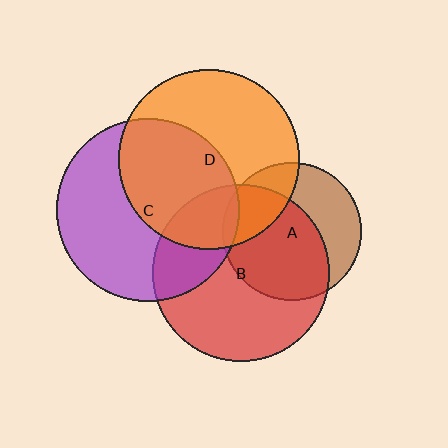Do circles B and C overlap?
Yes.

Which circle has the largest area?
Circle C (purple).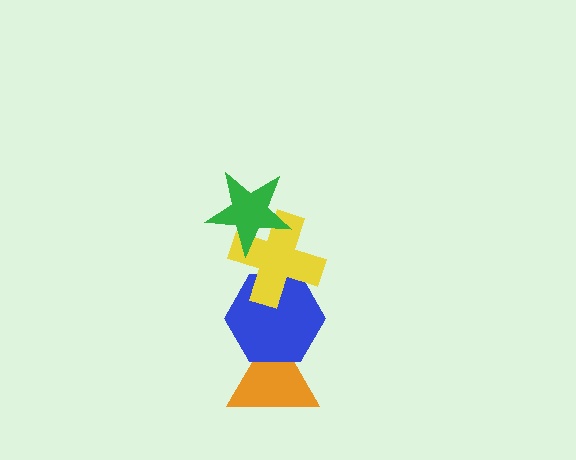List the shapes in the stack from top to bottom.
From top to bottom: the green star, the yellow cross, the blue hexagon, the orange triangle.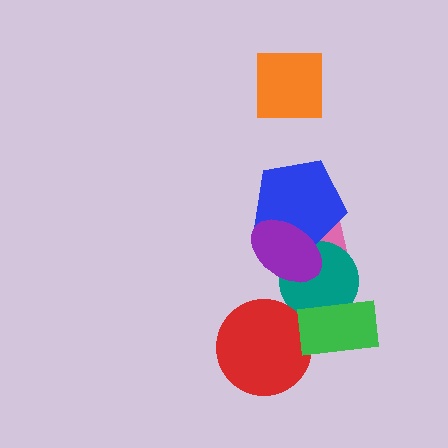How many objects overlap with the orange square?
0 objects overlap with the orange square.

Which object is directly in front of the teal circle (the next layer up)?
The blue pentagon is directly in front of the teal circle.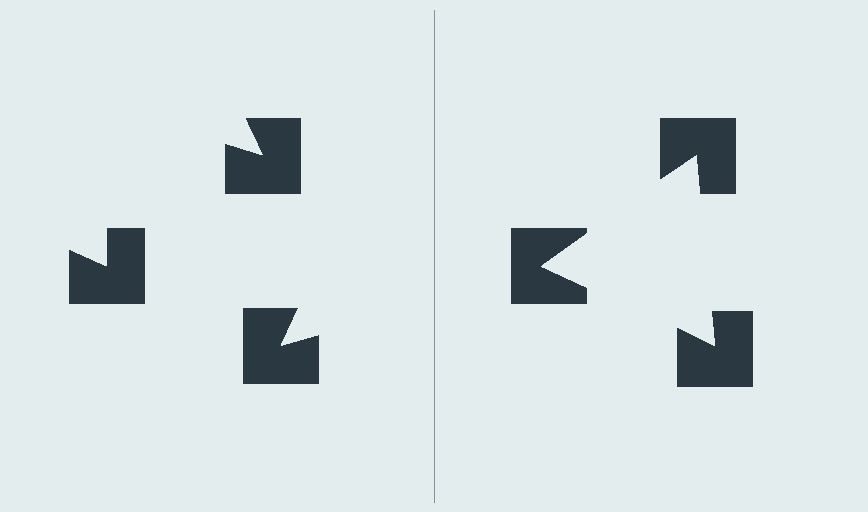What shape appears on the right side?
An illusory triangle.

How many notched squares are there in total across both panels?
6 — 3 on each side.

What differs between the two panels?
The notched squares are positioned identically on both sides; only the wedge orientations differ. On the right they align to a triangle; on the left they are misaligned.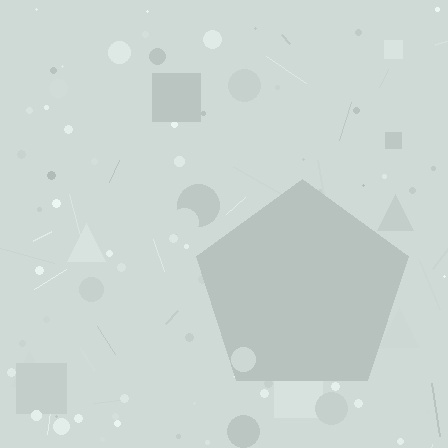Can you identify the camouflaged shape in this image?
The camouflaged shape is a pentagon.